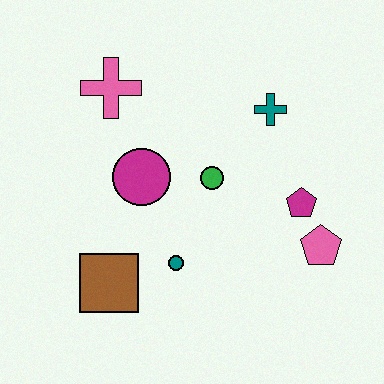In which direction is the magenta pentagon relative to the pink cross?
The magenta pentagon is to the right of the pink cross.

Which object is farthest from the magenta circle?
The pink pentagon is farthest from the magenta circle.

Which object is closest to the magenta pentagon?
The pink pentagon is closest to the magenta pentagon.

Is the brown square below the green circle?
Yes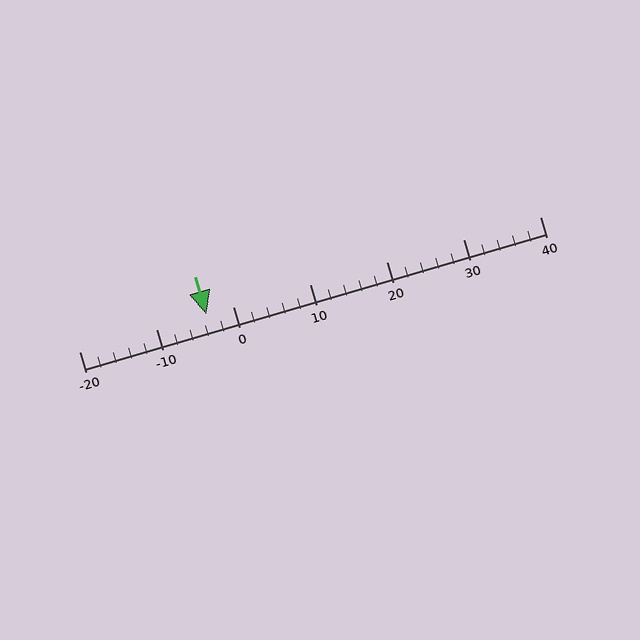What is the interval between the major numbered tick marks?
The major tick marks are spaced 10 units apart.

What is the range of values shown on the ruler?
The ruler shows values from -20 to 40.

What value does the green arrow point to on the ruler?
The green arrow points to approximately -3.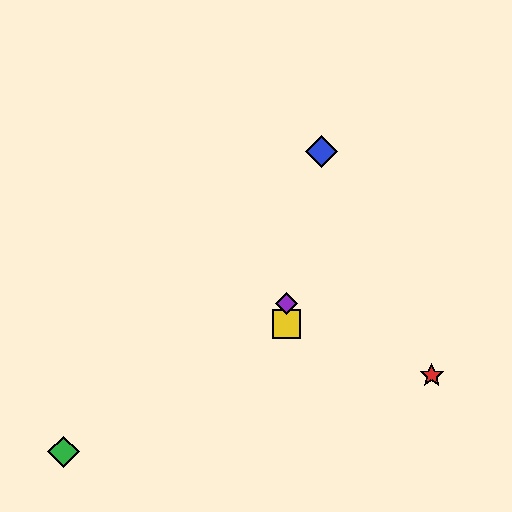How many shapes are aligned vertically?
2 shapes (the yellow square, the purple diamond) are aligned vertically.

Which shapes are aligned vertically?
The yellow square, the purple diamond are aligned vertically.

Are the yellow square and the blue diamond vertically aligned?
No, the yellow square is at x≈287 and the blue diamond is at x≈322.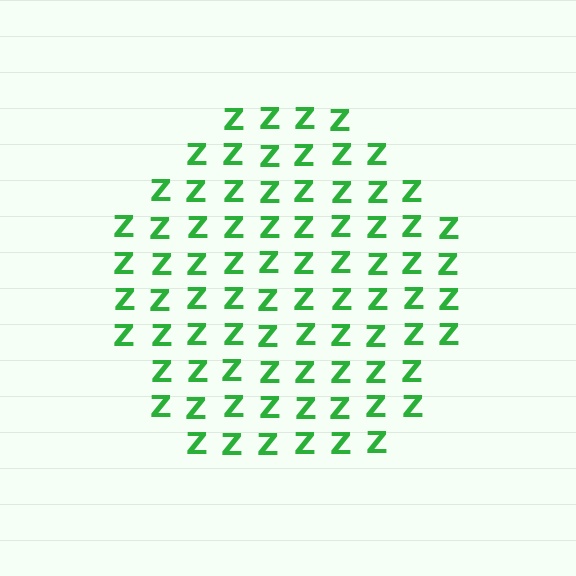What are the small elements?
The small elements are letter Z's.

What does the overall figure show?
The overall figure shows a circle.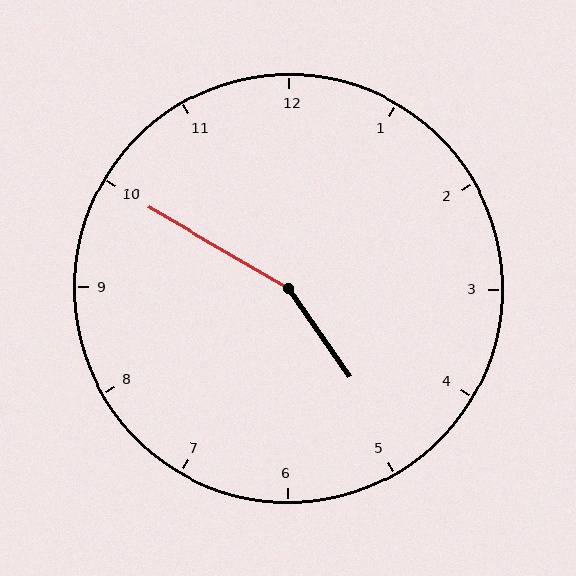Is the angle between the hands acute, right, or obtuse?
It is obtuse.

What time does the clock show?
4:50.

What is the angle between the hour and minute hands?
Approximately 155 degrees.